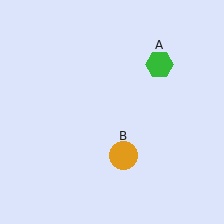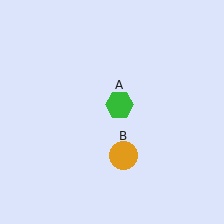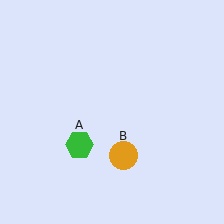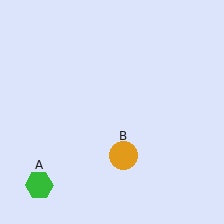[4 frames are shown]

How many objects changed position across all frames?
1 object changed position: green hexagon (object A).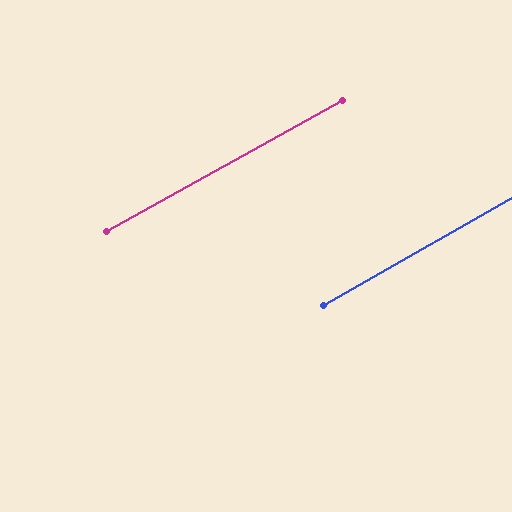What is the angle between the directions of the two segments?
Approximately 1 degree.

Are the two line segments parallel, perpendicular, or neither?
Parallel — their directions differ by only 0.7°.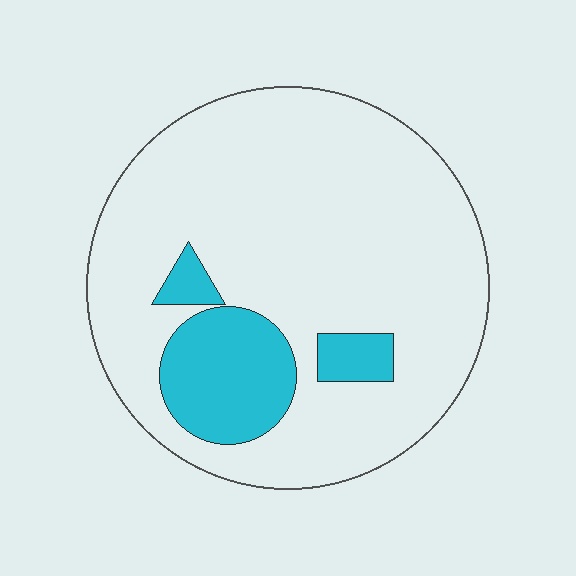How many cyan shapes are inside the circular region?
3.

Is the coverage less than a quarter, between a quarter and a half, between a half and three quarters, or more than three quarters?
Less than a quarter.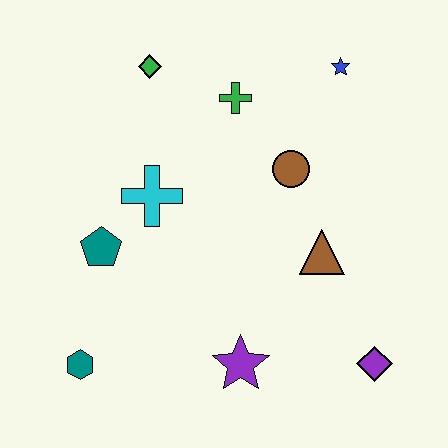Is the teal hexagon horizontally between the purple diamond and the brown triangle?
No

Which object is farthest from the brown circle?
The teal hexagon is farthest from the brown circle.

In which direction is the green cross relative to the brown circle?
The green cross is above the brown circle.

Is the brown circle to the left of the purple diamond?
Yes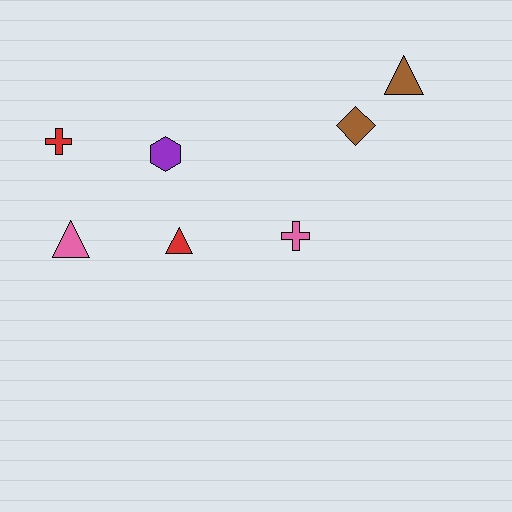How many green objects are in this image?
There are no green objects.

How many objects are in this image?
There are 7 objects.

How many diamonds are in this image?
There is 1 diamond.